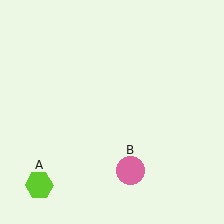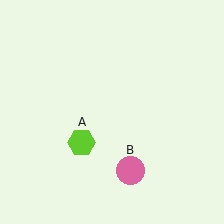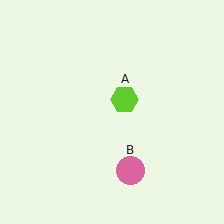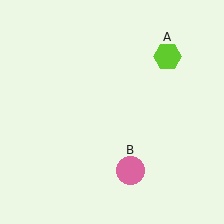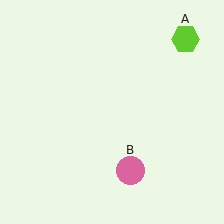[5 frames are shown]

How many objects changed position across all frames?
1 object changed position: lime hexagon (object A).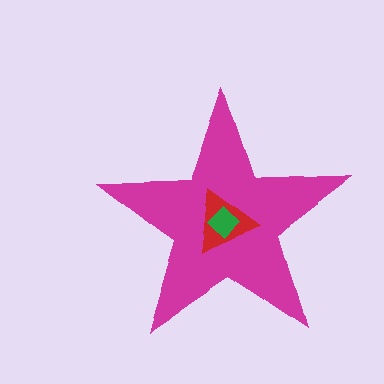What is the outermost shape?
The magenta star.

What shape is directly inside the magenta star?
The red triangle.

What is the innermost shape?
The green diamond.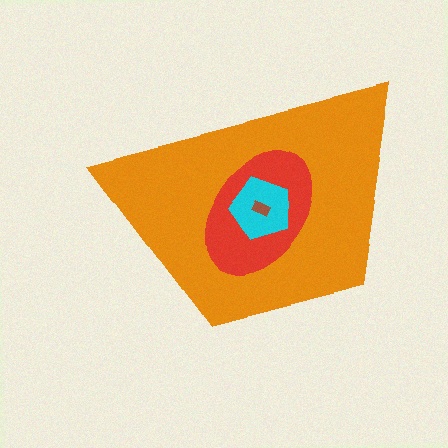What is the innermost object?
The brown rectangle.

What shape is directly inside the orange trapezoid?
The red ellipse.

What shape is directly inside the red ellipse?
The cyan pentagon.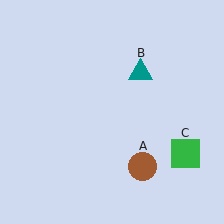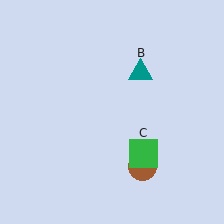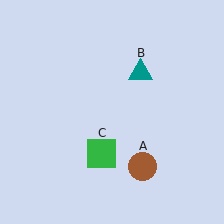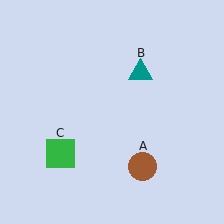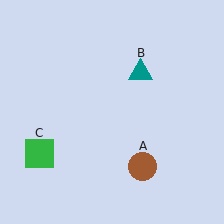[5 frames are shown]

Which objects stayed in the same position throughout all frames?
Brown circle (object A) and teal triangle (object B) remained stationary.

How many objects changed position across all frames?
1 object changed position: green square (object C).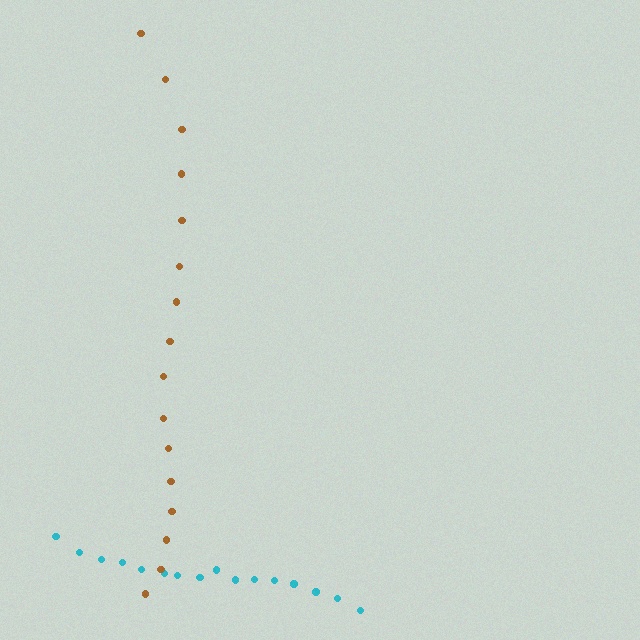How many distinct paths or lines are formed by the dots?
There are 2 distinct paths.